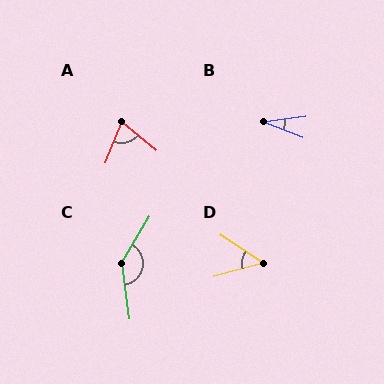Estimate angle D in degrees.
Approximately 49 degrees.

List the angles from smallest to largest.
B (29°), D (49°), A (72°), C (141°).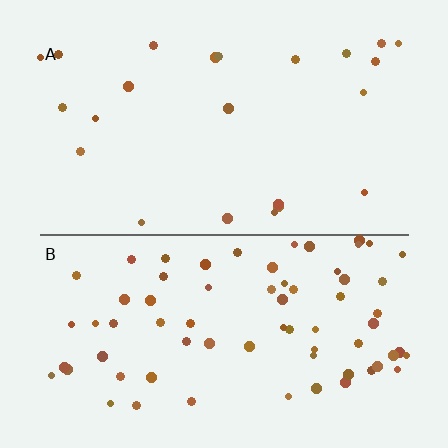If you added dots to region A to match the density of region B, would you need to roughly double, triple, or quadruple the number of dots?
Approximately triple.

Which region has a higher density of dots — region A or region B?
B (the bottom).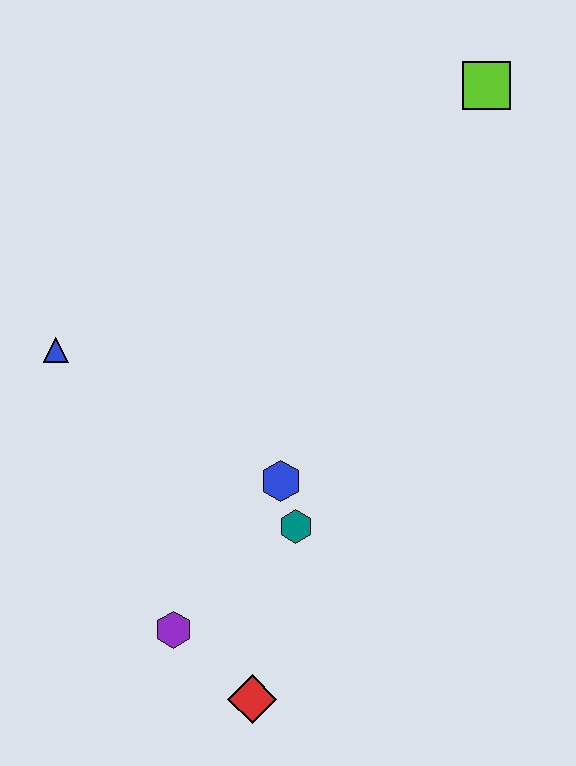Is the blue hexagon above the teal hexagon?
Yes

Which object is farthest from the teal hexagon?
The lime square is farthest from the teal hexagon.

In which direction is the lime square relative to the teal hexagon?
The lime square is above the teal hexagon.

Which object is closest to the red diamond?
The purple hexagon is closest to the red diamond.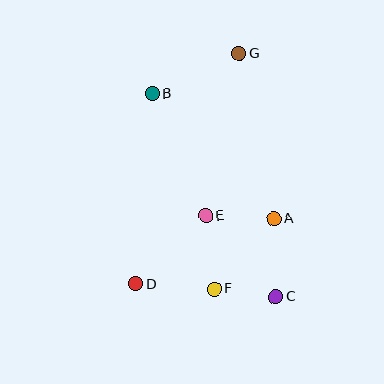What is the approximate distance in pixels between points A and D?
The distance between A and D is approximately 153 pixels.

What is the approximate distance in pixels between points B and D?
The distance between B and D is approximately 191 pixels.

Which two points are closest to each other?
Points C and F are closest to each other.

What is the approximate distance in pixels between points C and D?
The distance between C and D is approximately 141 pixels.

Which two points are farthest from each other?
Points D and G are farthest from each other.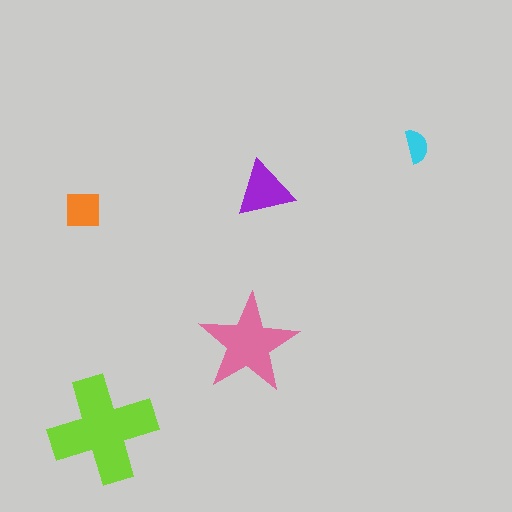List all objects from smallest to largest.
The cyan semicircle, the orange square, the purple triangle, the pink star, the lime cross.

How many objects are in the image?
There are 5 objects in the image.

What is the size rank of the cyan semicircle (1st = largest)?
5th.